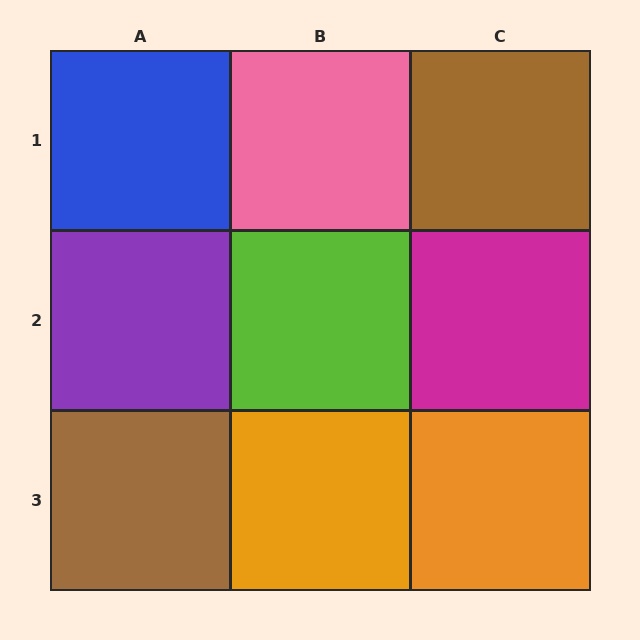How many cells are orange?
2 cells are orange.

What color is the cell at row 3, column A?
Brown.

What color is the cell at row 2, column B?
Lime.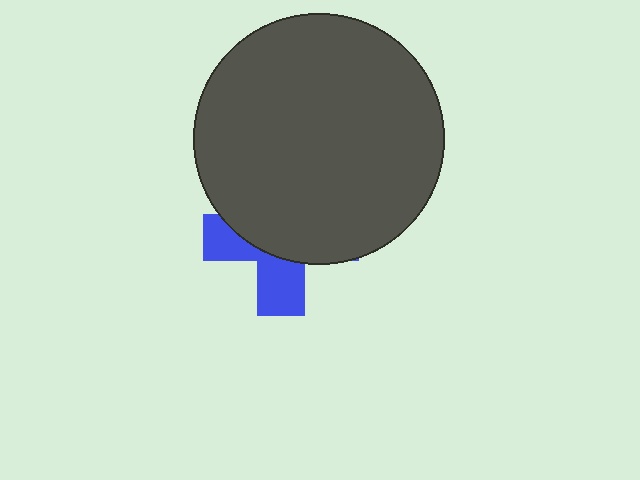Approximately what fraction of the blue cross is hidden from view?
Roughly 64% of the blue cross is hidden behind the dark gray circle.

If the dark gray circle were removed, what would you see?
You would see the complete blue cross.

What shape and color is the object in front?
The object in front is a dark gray circle.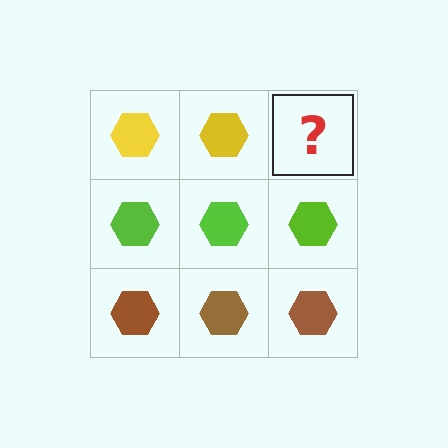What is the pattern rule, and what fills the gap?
The rule is that each row has a consistent color. The gap should be filled with a yellow hexagon.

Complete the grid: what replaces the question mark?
The question mark should be replaced with a yellow hexagon.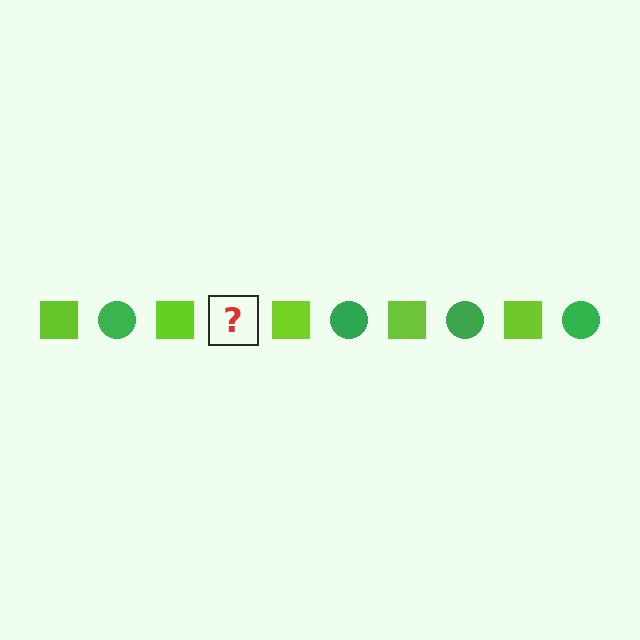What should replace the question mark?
The question mark should be replaced with a green circle.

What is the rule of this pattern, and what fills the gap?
The rule is that the pattern alternates between lime square and green circle. The gap should be filled with a green circle.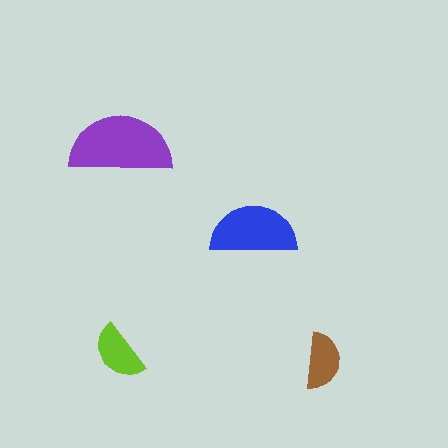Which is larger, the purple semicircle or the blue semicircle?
The purple one.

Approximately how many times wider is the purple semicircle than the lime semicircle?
About 2 times wider.